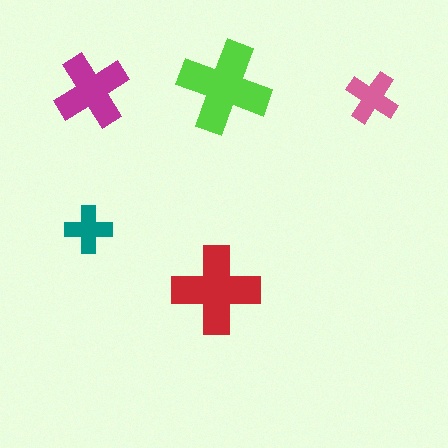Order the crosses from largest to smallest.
the lime one, the red one, the magenta one, the pink one, the teal one.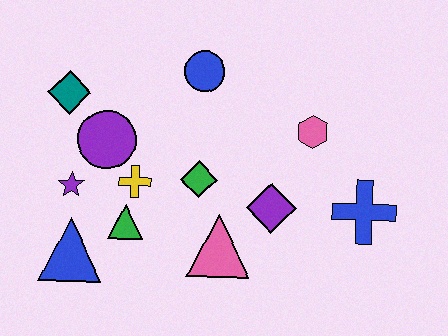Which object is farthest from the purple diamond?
The teal diamond is farthest from the purple diamond.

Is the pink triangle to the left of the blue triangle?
No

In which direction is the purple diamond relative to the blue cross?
The purple diamond is to the left of the blue cross.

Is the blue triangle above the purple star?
No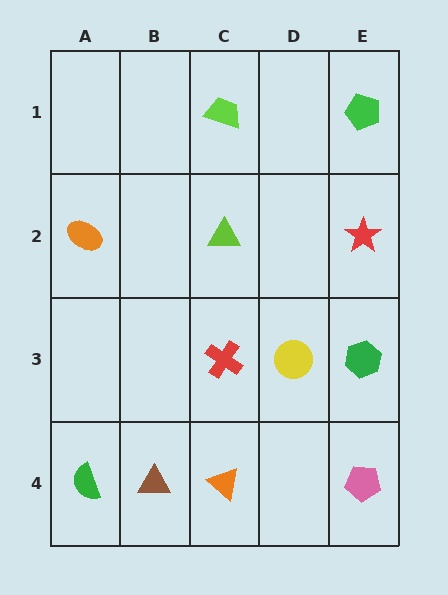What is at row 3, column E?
A green hexagon.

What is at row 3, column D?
A yellow circle.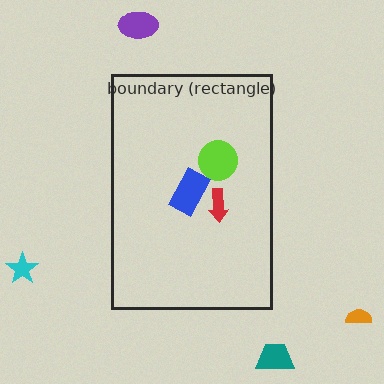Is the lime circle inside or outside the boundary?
Inside.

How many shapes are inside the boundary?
3 inside, 4 outside.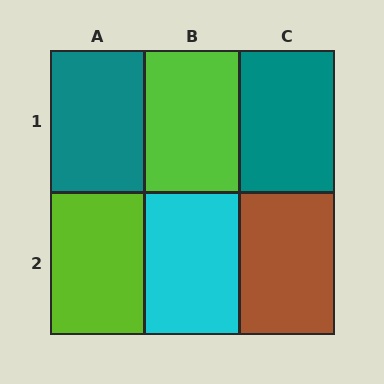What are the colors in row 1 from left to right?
Teal, lime, teal.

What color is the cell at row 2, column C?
Brown.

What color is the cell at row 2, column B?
Cyan.